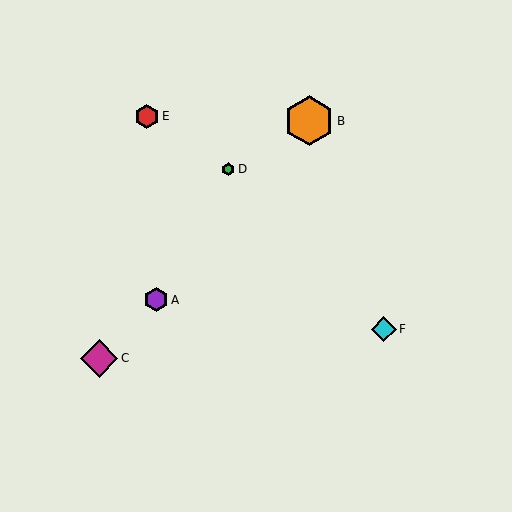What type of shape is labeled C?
Shape C is a magenta diamond.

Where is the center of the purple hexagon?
The center of the purple hexagon is at (156, 300).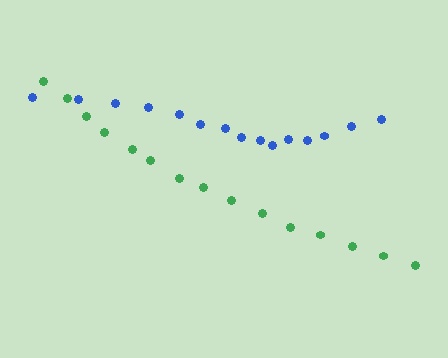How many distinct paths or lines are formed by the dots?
There are 2 distinct paths.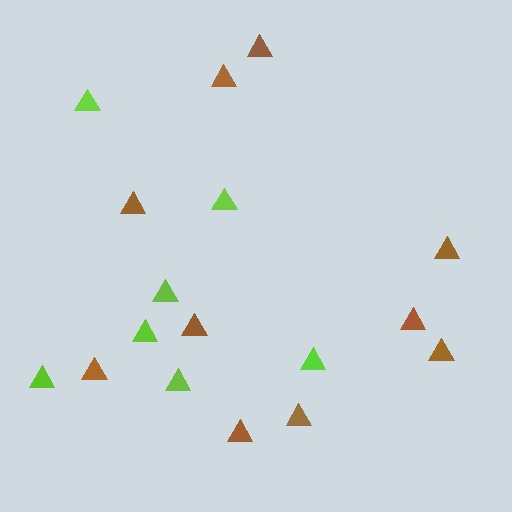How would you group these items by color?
There are 2 groups: one group of brown triangles (10) and one group of lime triangles (7).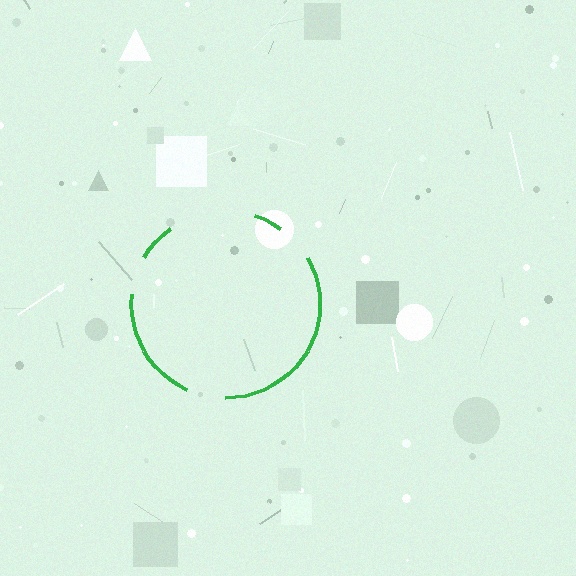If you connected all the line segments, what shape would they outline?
They would outline a circle.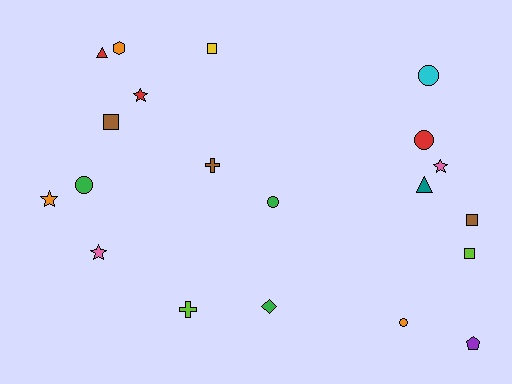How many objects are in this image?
There are 20 objects.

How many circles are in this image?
There are 5 circles.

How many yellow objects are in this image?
There is 1 yellow object.